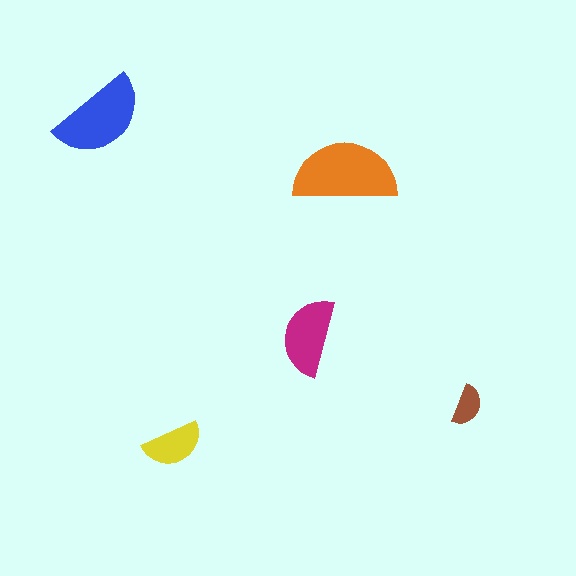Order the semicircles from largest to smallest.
the orange one, the blue one, the magenta one, the yellow one, the brown one.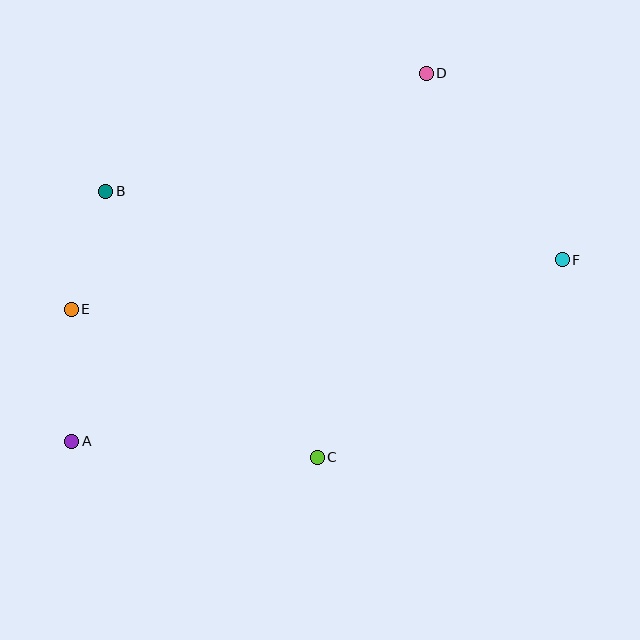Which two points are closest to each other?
Points B and E are closest to each other.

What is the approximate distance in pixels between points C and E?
The distance between C and E is approximately 287 pixels.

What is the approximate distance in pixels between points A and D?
The distance between A and D is approximately 511 pixels.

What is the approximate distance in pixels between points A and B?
The distance between A and B is approximately 252 pixels.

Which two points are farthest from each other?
Points A and F are farthest from each other.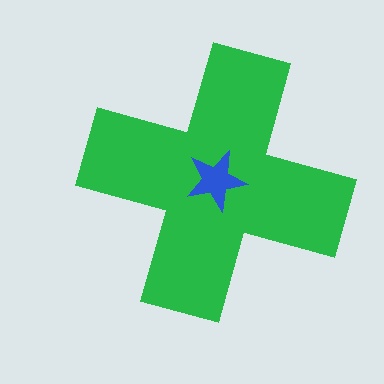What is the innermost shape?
The blue star.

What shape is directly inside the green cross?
The blue star.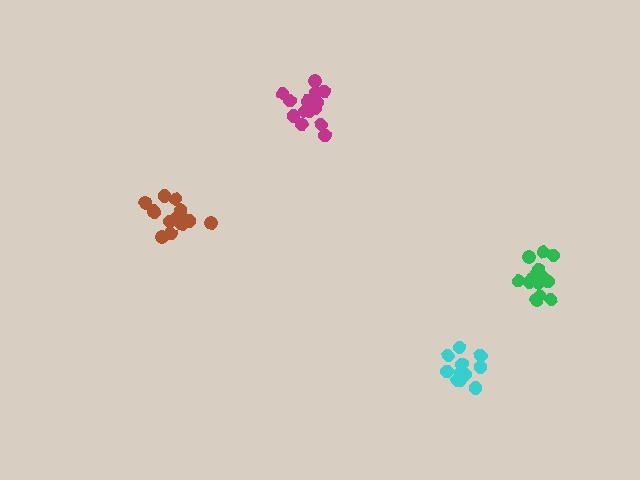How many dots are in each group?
Group 1: 14 dots, Group 2: 14 dots, Group 3: 14 dots, Group 4: 11 dots (53 total).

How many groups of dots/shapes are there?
There are 4 groups.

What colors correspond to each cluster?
The clusters are colored: green, brown, magenta, cyan.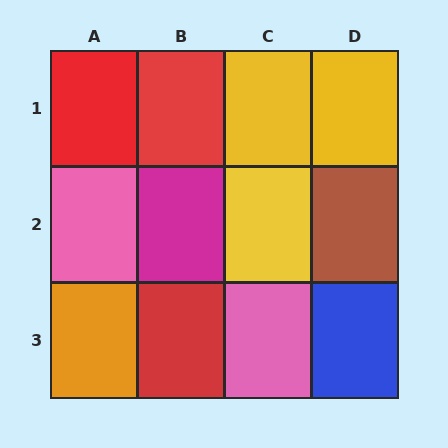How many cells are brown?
1 cell is brown.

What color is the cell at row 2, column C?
Yellow.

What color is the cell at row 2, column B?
Magenta.